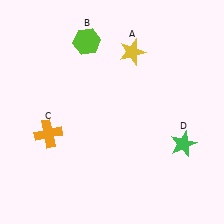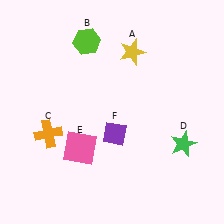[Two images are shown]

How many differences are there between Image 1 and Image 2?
There are 2 differences between the two images.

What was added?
A pink square (E), a purple diamond (F) were added in Image 2.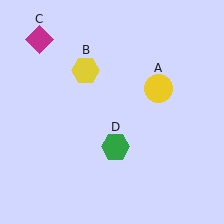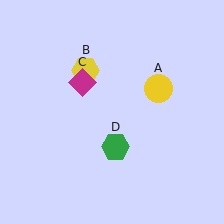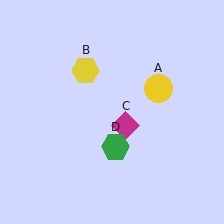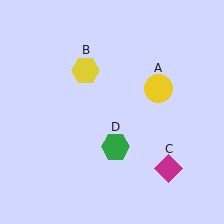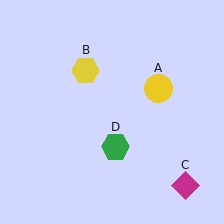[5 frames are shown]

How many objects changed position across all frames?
1 object changed position: magenta diamond (object C).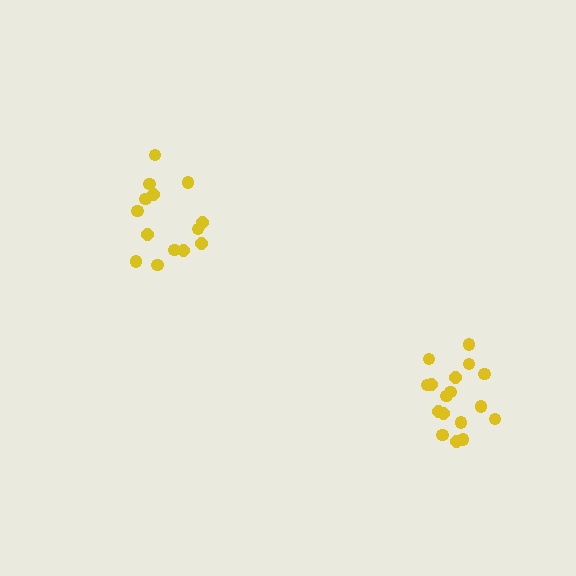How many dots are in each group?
Group 1: 17 dots, Group 2: 14 dots (31 total).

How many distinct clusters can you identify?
There are 2 distinct clusters.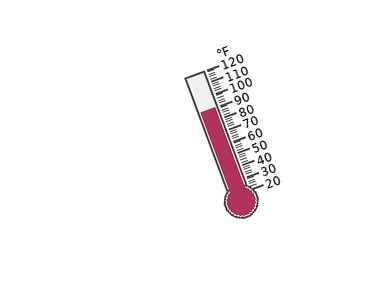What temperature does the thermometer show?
The thermometer shows approximately 90°F.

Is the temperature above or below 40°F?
The temperature is above 40°F.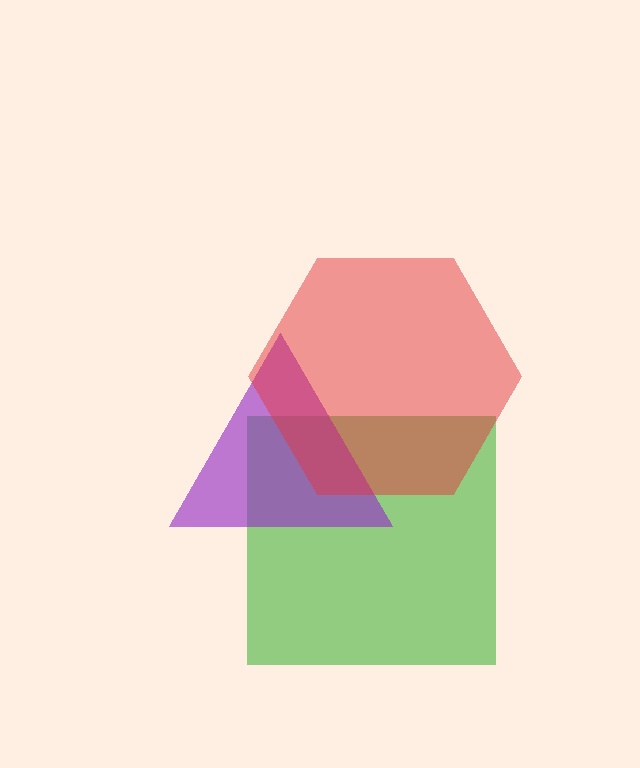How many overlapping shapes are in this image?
There are 3 overlapping shapes in the image.